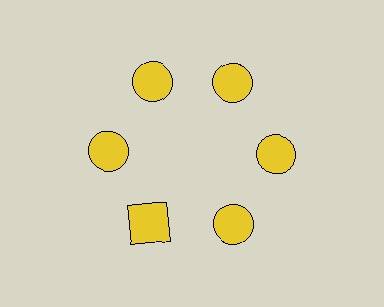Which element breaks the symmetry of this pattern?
The yellow square at roughly the 7 o'clock position breaks the symmetry. All other shapes are yellow circles.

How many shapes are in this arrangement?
There are 6 shapes arranged in a ring pattern.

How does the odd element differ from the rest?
It has a different shape: square instead of circle.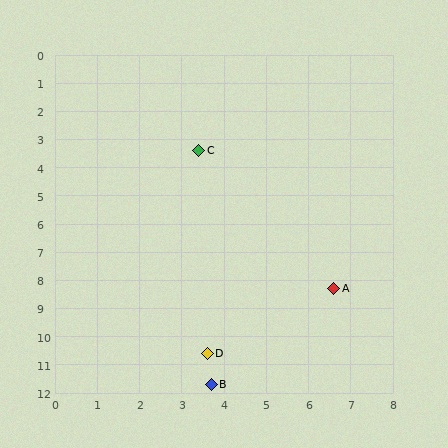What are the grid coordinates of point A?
Point A is at approximately (6.6, 8.3).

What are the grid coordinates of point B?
Point B is at approximately (3.7, 11.7).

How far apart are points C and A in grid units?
Points C and A are about 5.9 grid units apart.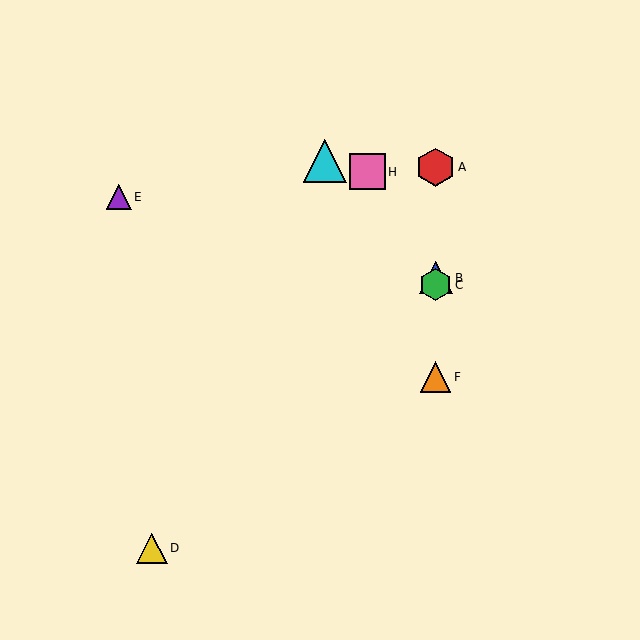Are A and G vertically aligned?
No, A is at x≈436 and G is at x≈325.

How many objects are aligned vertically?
4 objects (A, B, C, F) are aligned vertically.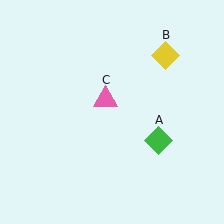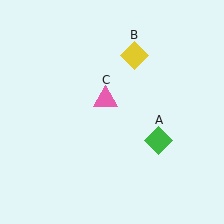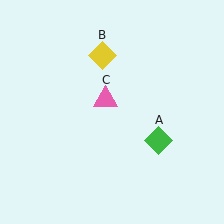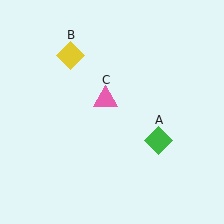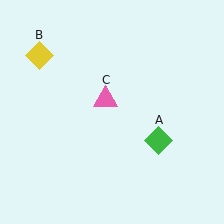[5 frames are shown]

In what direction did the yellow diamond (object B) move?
The yellow diamond (object B) moved left.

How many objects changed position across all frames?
1 object changed position: yellow diamond (object B).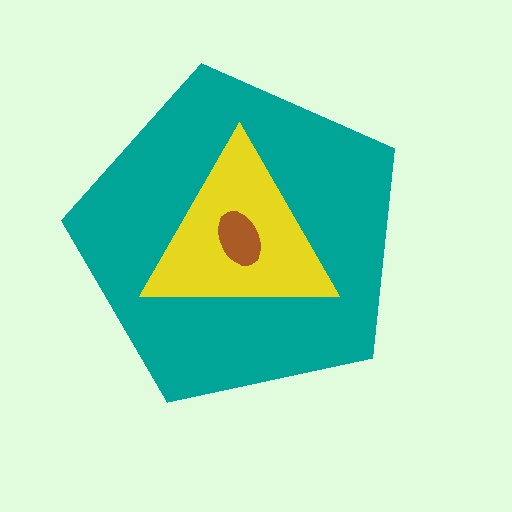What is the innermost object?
The brown ellipse.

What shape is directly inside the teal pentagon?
The yellow triangle.